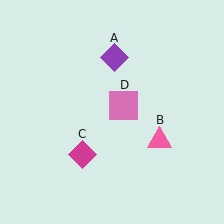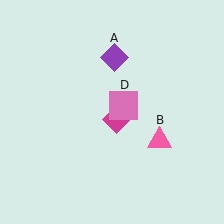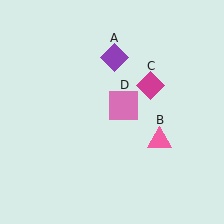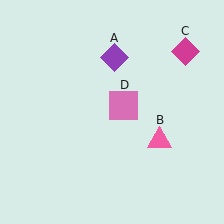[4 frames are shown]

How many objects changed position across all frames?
1 object changed position: magenta diamond (object C).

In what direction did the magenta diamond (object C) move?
The magenta diamond (object C) moved up and to the right.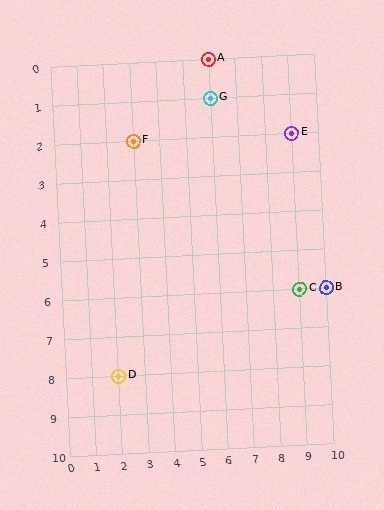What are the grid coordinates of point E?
Point E is at grid coordinates (9, 2).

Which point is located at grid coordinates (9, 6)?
Point C is at (9, 6).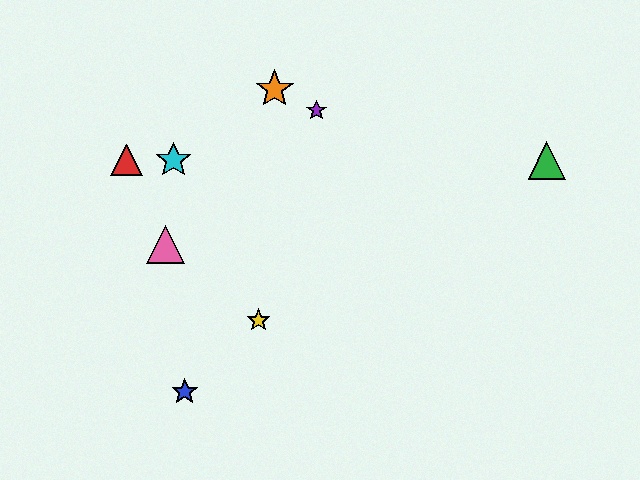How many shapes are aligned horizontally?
3 shapes (the red triangle, the green triangle, the cyan star) are aligned horizontally.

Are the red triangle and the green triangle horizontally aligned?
Yes, both are at y≈160.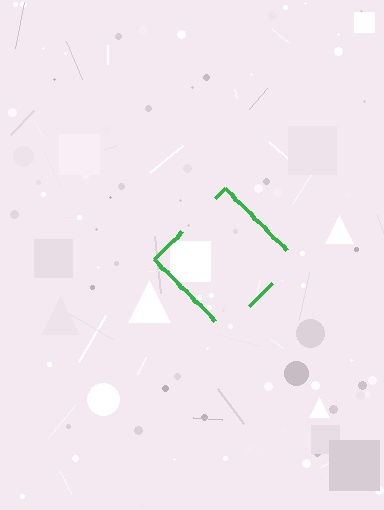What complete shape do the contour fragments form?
The contour fragments form a diamond.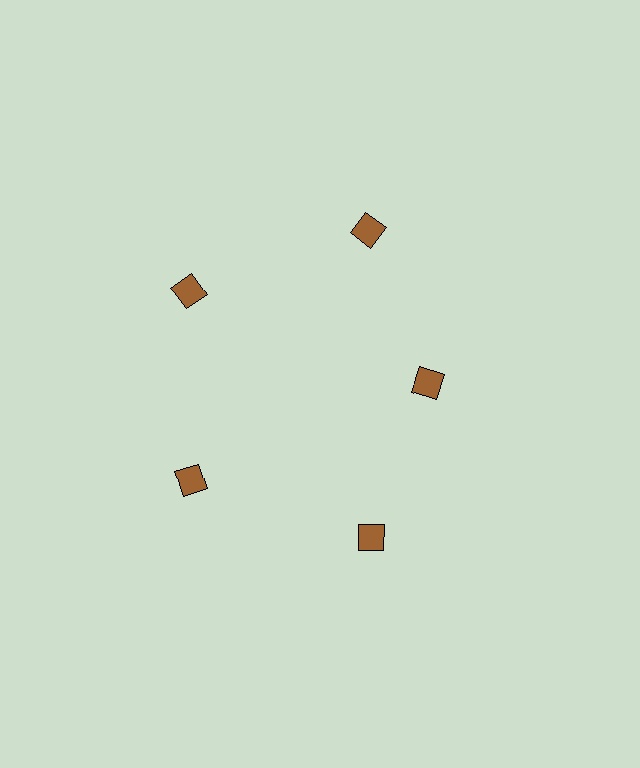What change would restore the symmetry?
The symmetry would be restored by moving it outward, back onto the ring so that all 5 squares sit at equal angles and equal distance from the center.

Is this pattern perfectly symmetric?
No. The 5 brown squares are arranged in a ring, but one element near the 3 o'clock position is pulled inward toward the center, breaking the 5-fold rotational symmetry.